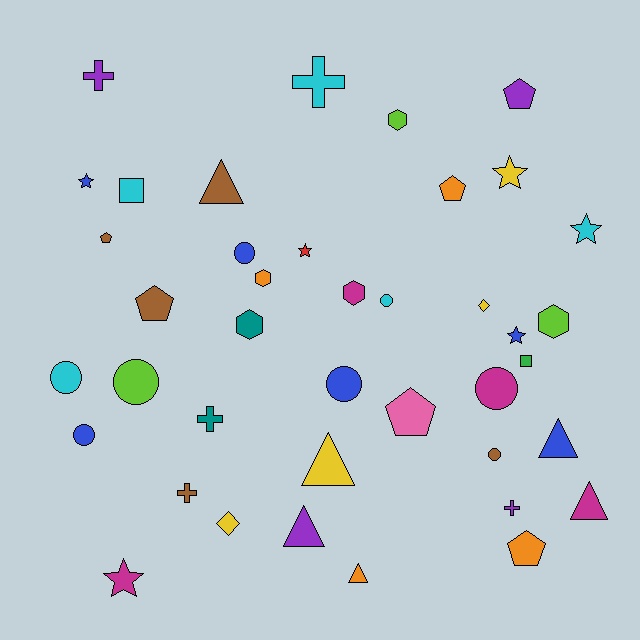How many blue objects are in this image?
There are 6 blue objects.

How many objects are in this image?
There are 40 objects.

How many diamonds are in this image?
There are 2 diamonds.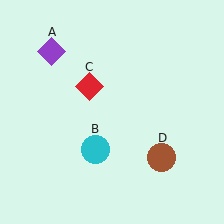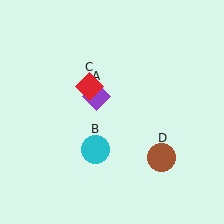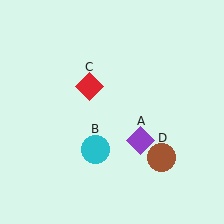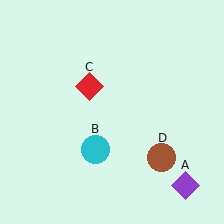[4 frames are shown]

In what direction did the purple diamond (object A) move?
The purple diamond (object A) moved down and to the right.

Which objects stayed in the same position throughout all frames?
Cyan circle (object B) and red diamond (object C) and brown circle (object D) remained stationary.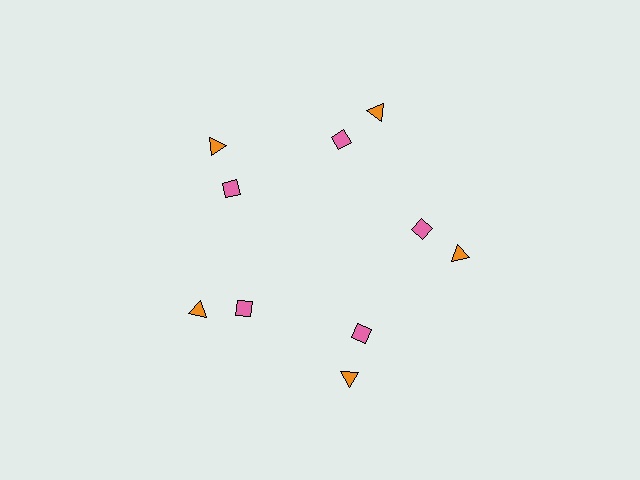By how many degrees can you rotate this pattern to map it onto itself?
The pattern maps onto itself every 72 degrees of rotation.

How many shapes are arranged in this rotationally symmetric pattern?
There are 10 shapes, arranged in 5 groups of 2.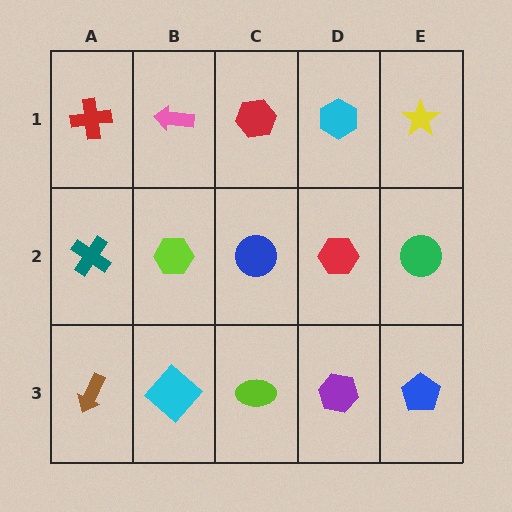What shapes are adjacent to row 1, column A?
A teal cross (row 2, column A), a pink arrow (row 1, column B).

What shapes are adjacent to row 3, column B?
A lime hexagon (row 2, column B), a brown arrow (row 3, column A), a lime ellipse (row 3, column C).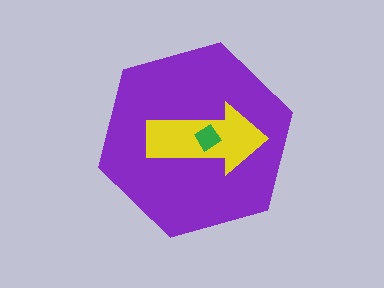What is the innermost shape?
The green diamond.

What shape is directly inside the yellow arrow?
The green diamond.